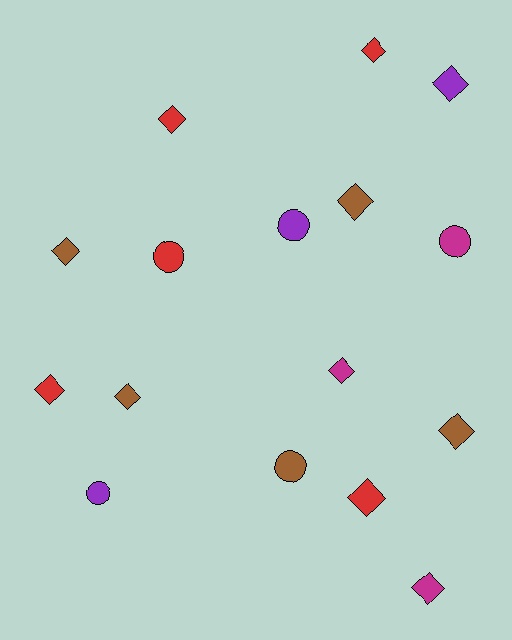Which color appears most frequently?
Brown, with 5 objects.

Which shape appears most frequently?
Diamond, with 11 objects.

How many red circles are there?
There is 1 red circle.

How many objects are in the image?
There are 16 objects.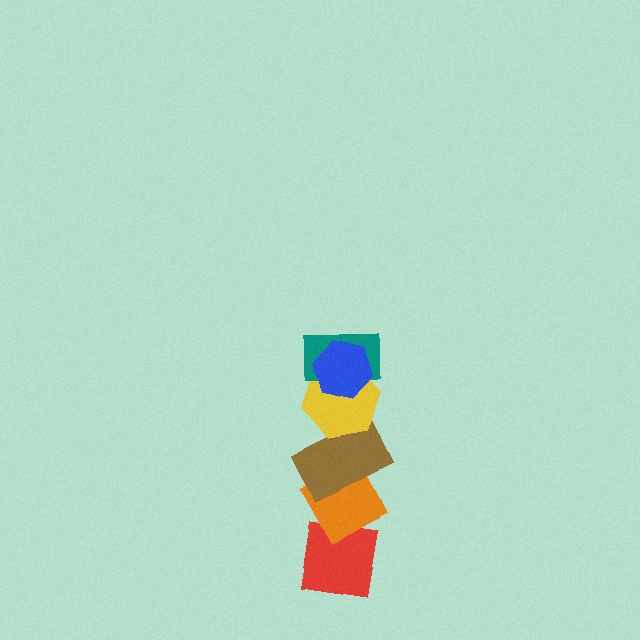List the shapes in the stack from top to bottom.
From top to bottom: the blue hexagon, the teal rectangle, the yellow hexagon, the brown rectangle, the orange diamond, the red square.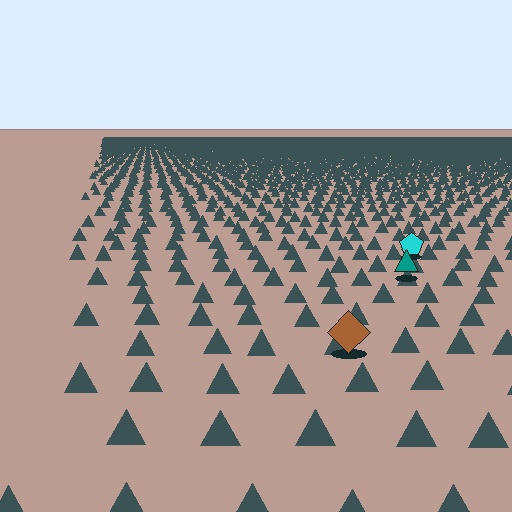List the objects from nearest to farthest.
From nearest to farthest: the brown diamond, the teal triangle, the cyan pentagon.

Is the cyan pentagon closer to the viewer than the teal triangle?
No. The teal triangle is closer — you can tell from the texture gradient: the ground texture is coarser near it.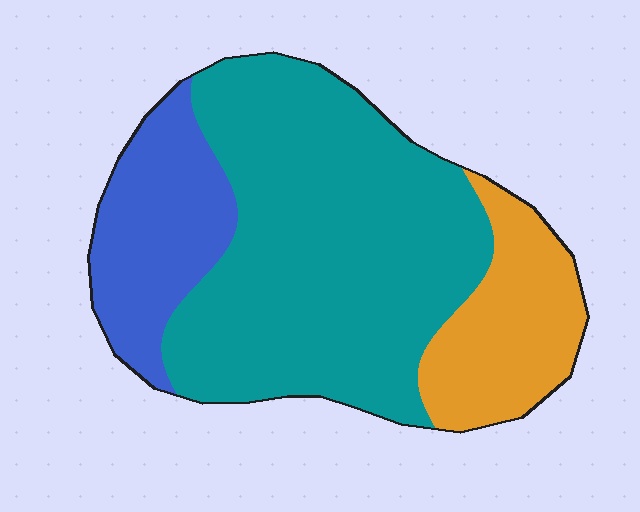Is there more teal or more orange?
Teal.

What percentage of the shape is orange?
Orange takes up less than a quarter of the shape.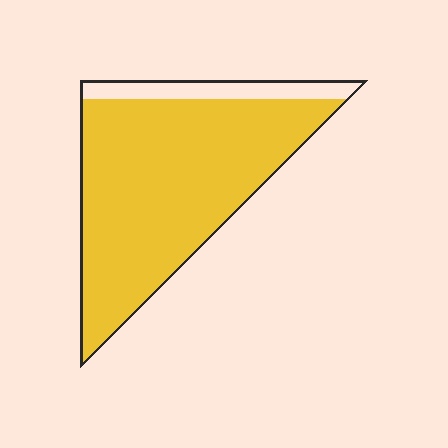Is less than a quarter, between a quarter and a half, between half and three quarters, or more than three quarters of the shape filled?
More than three quarters.